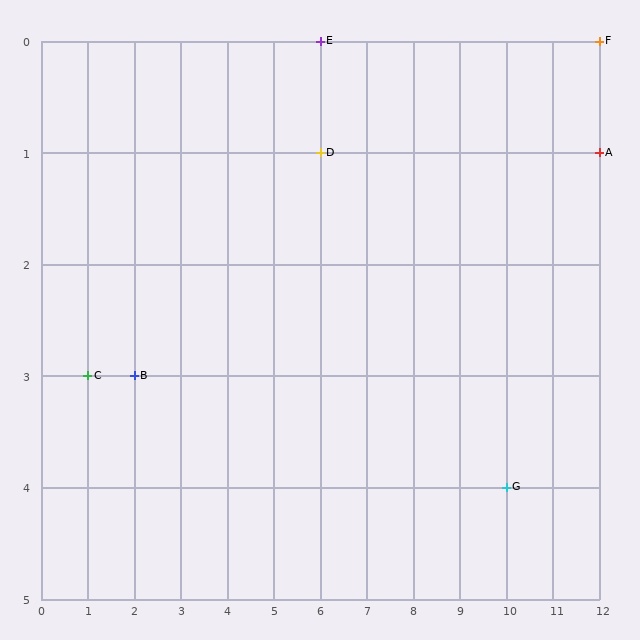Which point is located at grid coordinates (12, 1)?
Point A is at (12, 1).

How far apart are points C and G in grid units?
Points C and G are 9 columns and 1 row apart (about 9.1 grid units diagonally).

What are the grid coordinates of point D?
Point D is at grid coordinates (6, 1).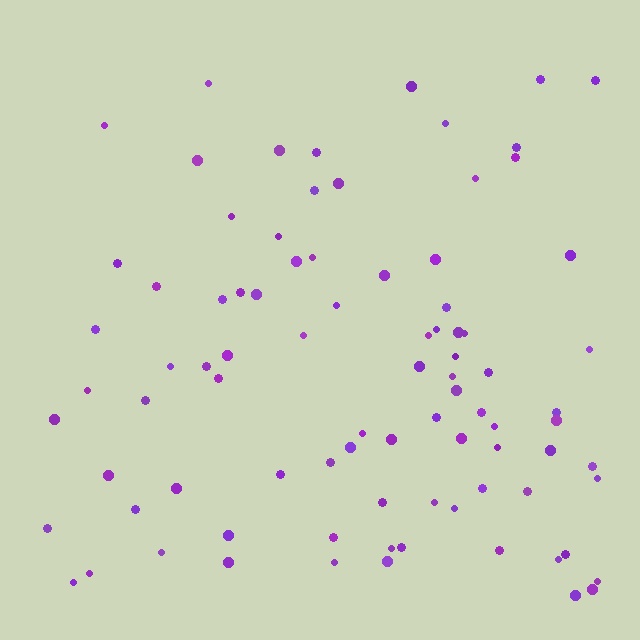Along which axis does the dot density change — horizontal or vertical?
Vertical.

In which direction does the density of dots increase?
From top to bottom, with the bottom side densest.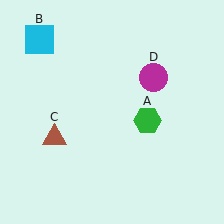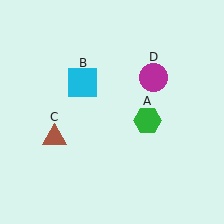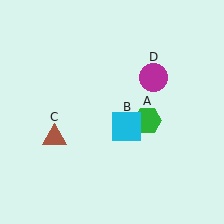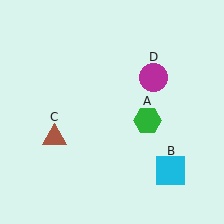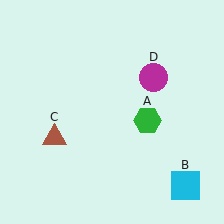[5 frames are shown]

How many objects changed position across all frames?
1 object changed position: cyan square (object B).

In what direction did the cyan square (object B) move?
The cyan square (object B) moved down and to the right.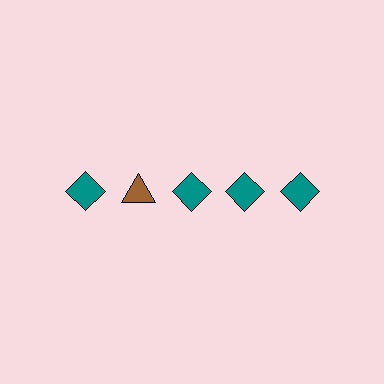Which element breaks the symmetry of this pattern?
The brown triangle in the top row, second from left column breaks the symmetry. All other shapes are teal diamonds.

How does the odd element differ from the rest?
It differs in both color (brown instead of teal) and shape (triangle instead of diamond).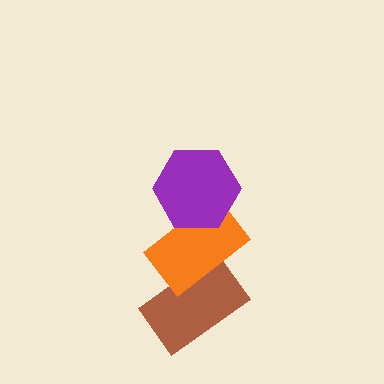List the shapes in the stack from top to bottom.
From top to bottom: the purple hexagon, the orange rectangle, the brown rectangle.